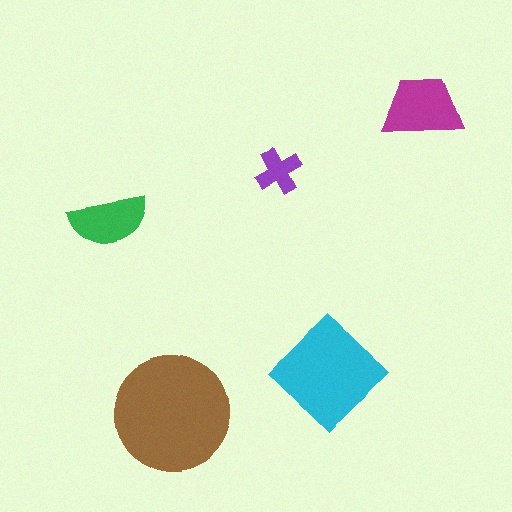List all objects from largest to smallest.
The brown circle, the cyan diamond, the magenta trapezoid, the green semicircle, the purple cross.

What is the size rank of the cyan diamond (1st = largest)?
2nd.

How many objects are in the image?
There are 5 objects in the image.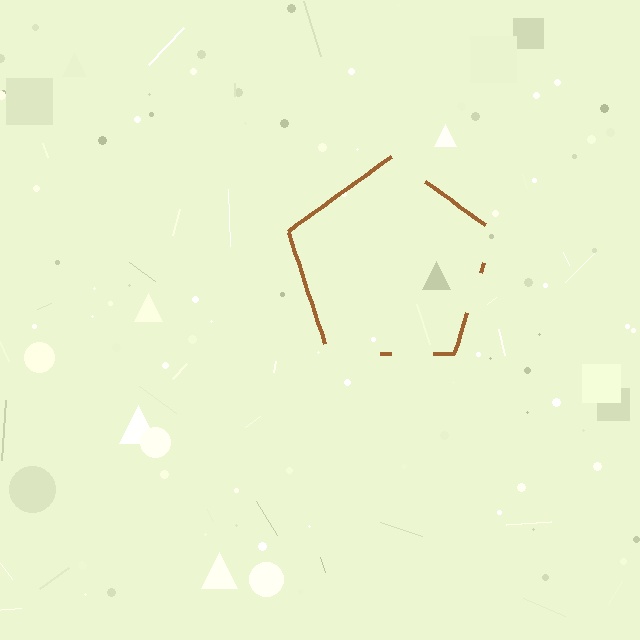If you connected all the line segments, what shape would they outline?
They would outline a pentagon.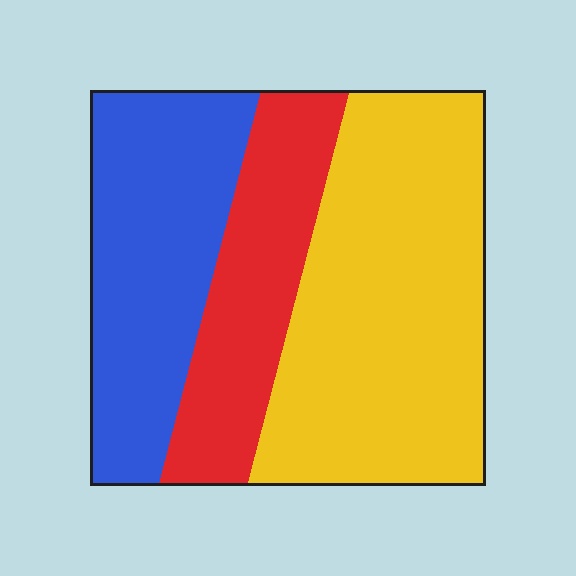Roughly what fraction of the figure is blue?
Blue takes up between a quarter and a half of the figure.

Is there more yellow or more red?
Yellow.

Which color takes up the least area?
Red, at roughly 20%.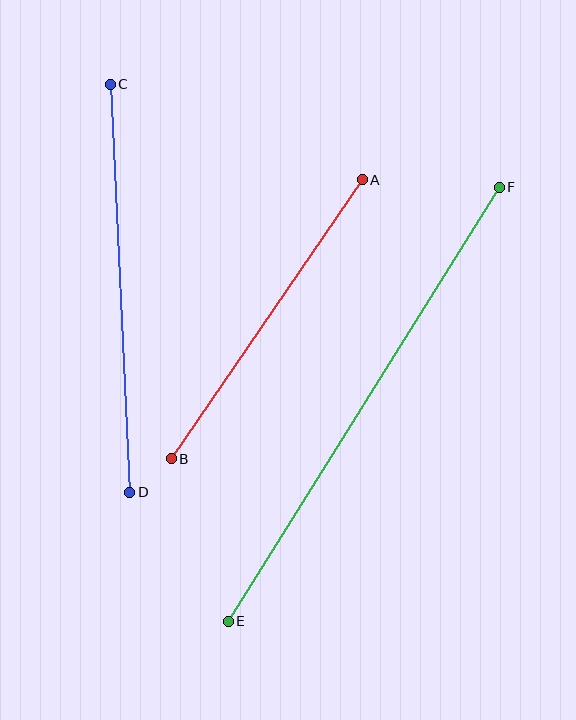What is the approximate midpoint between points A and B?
The midpoint is at approximately (267, 319) pixels.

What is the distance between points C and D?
The distance is approximately 408 pixels.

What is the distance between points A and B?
The distance is approximately 339 pixels.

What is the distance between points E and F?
The distance is approximately 512 pixels.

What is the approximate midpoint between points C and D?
The midpoint is at approximately (120, 288) pixels.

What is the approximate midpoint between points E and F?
The midpoint is at approximately (364, 404) pixels.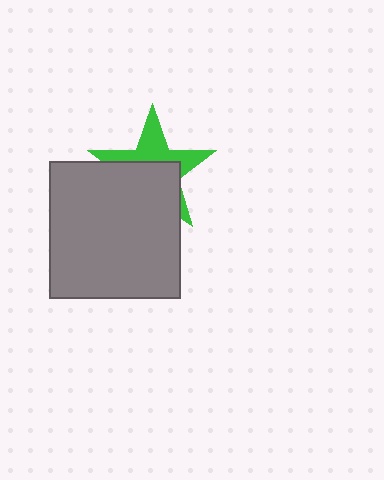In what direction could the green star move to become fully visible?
The green star could move up. That would shift it out from behind the gray rectangle entirely.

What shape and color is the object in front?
The object in front is a gray rectangle.